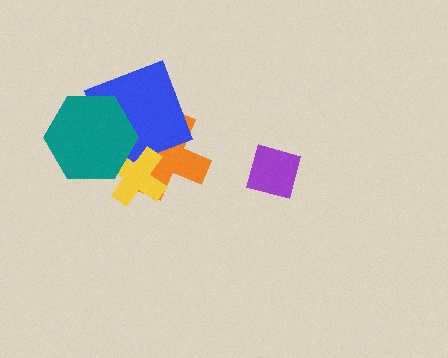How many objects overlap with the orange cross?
3 objects overlap with the orange cross.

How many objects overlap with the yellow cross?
3 objects overlap with the yellow cross.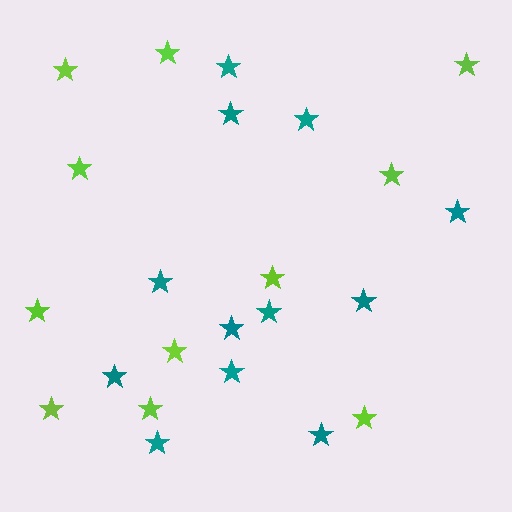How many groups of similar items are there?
There are 2 groups: one group of lime stars (11) and one group of teal stars (12).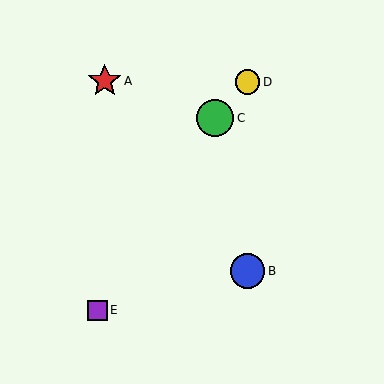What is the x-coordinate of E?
Object E is at x≈97.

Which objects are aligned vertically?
Objects B, D are aligned vertically.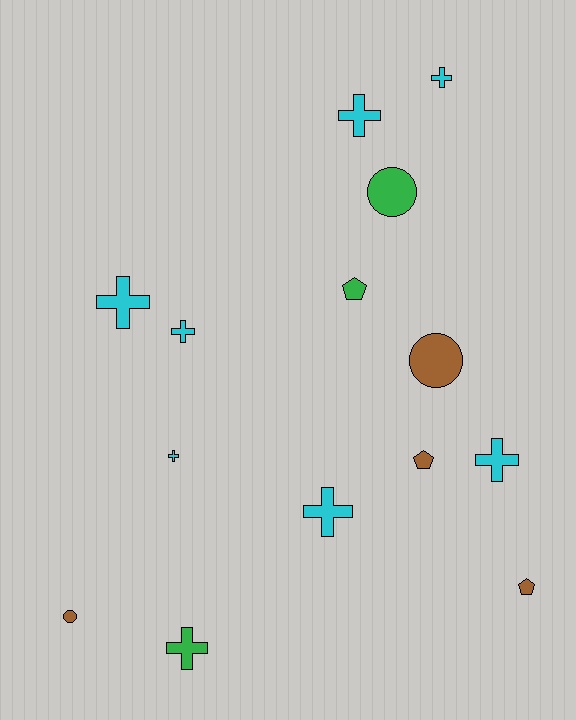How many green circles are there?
There is 1 green circle.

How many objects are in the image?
There are 14 objects.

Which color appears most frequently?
Cyan, with 7 objects.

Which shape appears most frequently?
Cross, with 8 objects.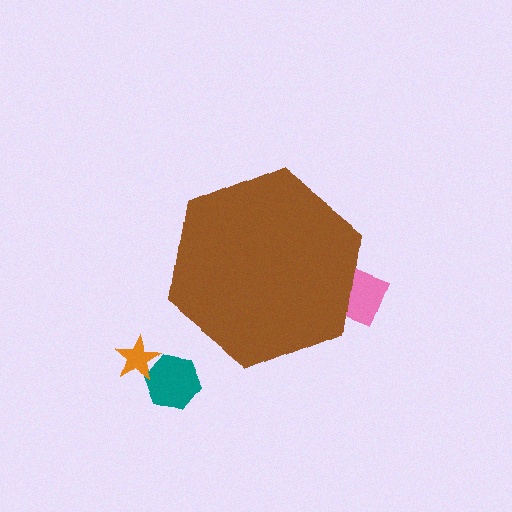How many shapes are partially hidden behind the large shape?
1 shape is partially hidden.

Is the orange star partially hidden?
No, the orange star is fully visible.